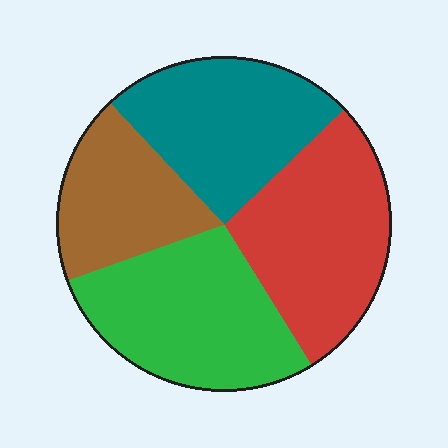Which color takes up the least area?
Brown, at roughly 20%.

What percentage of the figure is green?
Green takes up about one quarter (1/4) of the figure.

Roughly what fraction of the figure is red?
Red covers roughly 30% of the figure.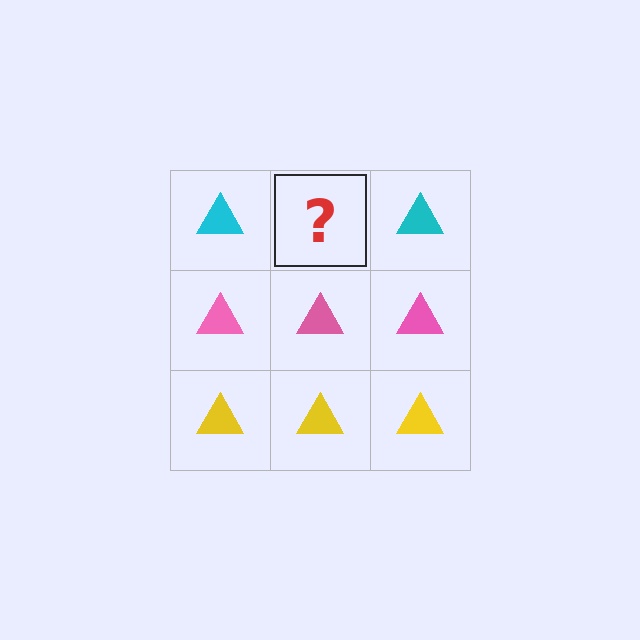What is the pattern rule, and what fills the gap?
The rule is that each row has a consistent color. The gap should be filled with a cyan triangle.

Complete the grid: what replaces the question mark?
The question mark should be replaced with a cyan triangle.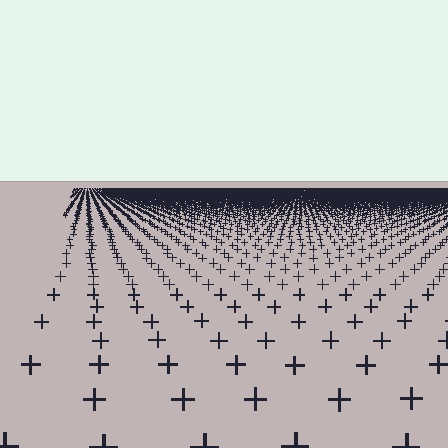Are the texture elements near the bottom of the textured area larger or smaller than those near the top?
Larger. Near the bottom, elements are closer to the viewer and appear at a bigger on-screen size.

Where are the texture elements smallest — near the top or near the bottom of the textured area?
Near the top.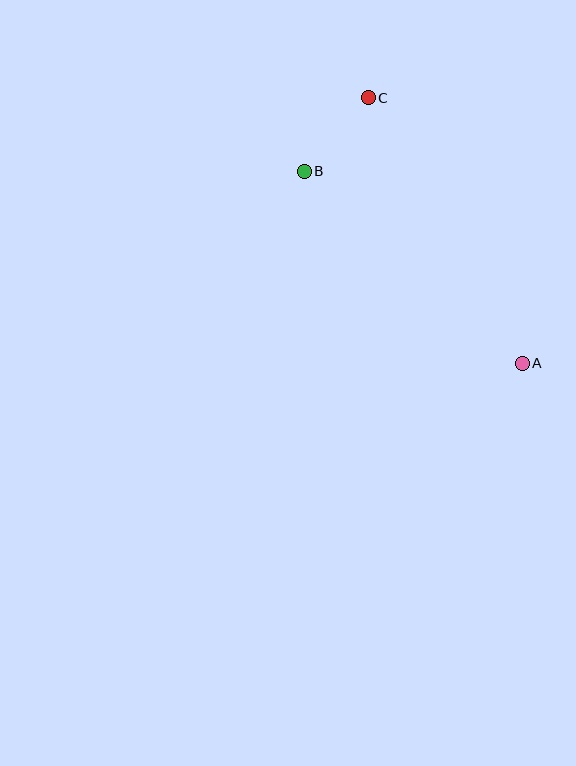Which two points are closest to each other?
Points B and C are closest to each other.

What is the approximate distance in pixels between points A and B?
The distance between A and B is approximately 290 pixels.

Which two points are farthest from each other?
Points A and C are farthest from each other.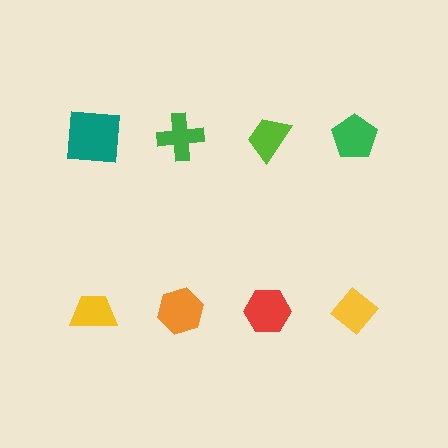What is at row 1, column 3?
A lime trapezoid.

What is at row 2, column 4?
A yellow diamond.